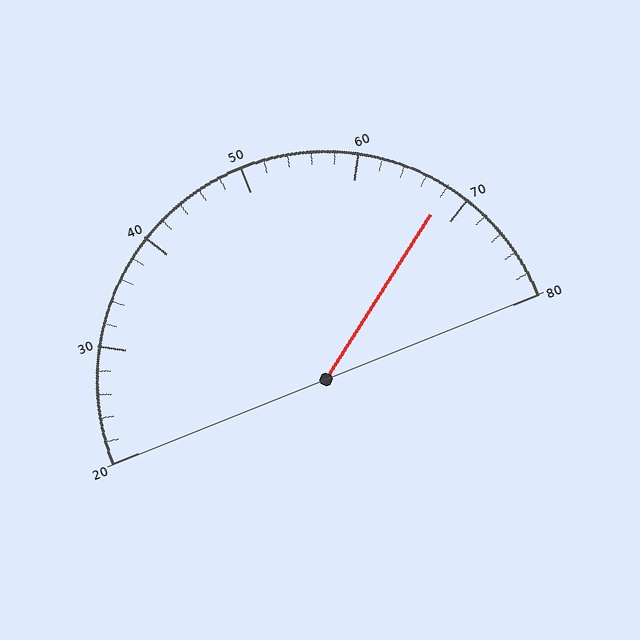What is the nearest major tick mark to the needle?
The nearest major tick mark is 70.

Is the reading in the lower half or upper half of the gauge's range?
The reading is in the upper half of the range (20 to 80).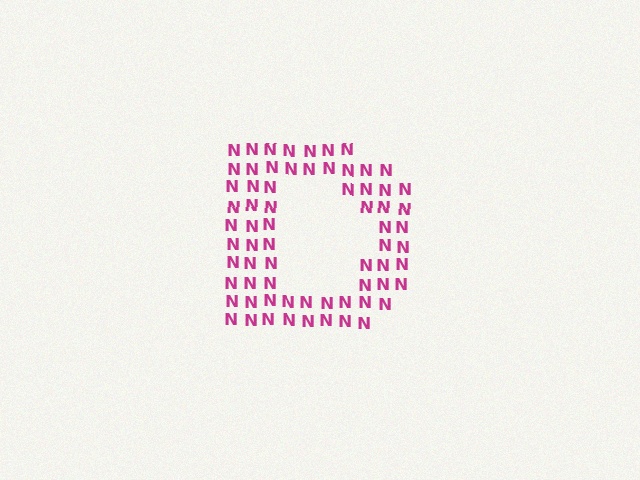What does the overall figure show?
The overall figure shows the letter D.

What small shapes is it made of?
It is made of small letter N's.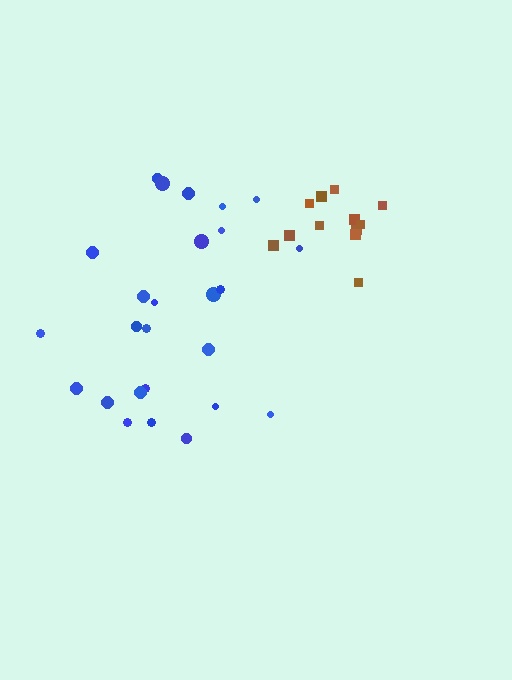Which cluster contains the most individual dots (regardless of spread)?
Blue (26).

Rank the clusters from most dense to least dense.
brown, blue.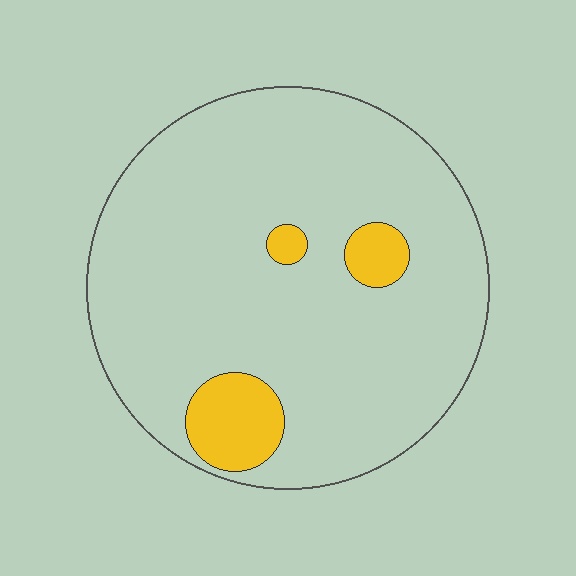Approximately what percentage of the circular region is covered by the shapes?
Approximately 10%.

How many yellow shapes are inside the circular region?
3.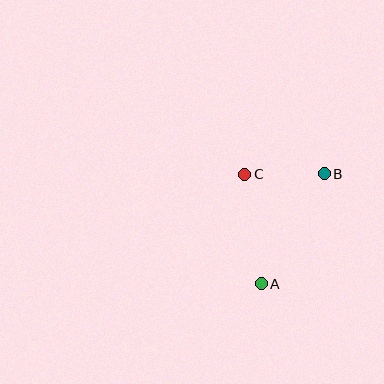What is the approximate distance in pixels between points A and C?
The distance between A and C is approximately 110 pixels.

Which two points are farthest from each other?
Points A and B are farthest from each other.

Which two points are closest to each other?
Points B and C are closest to each other.